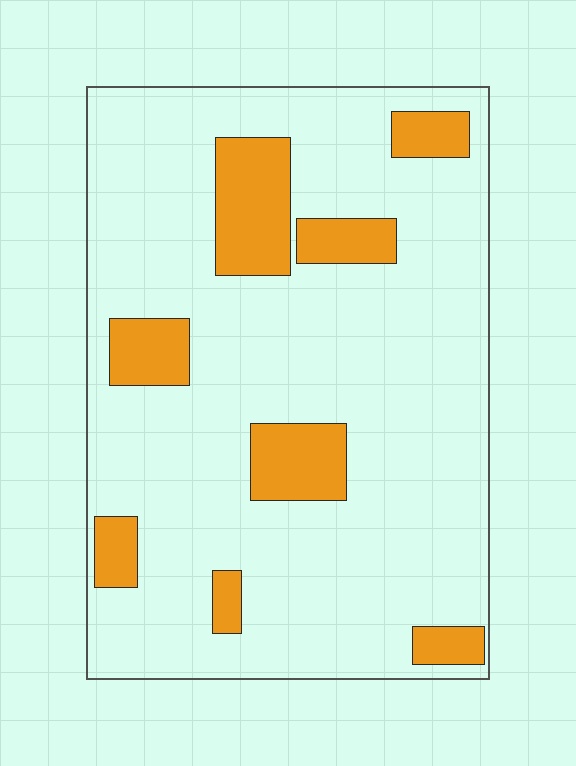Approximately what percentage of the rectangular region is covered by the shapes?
Approximately 15%.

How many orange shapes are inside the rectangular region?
8.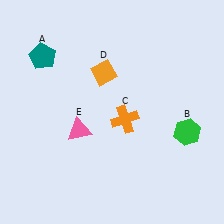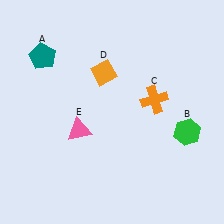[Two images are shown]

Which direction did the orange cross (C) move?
The orange cross (C) moved right.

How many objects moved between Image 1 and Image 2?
1 object moved between the two images.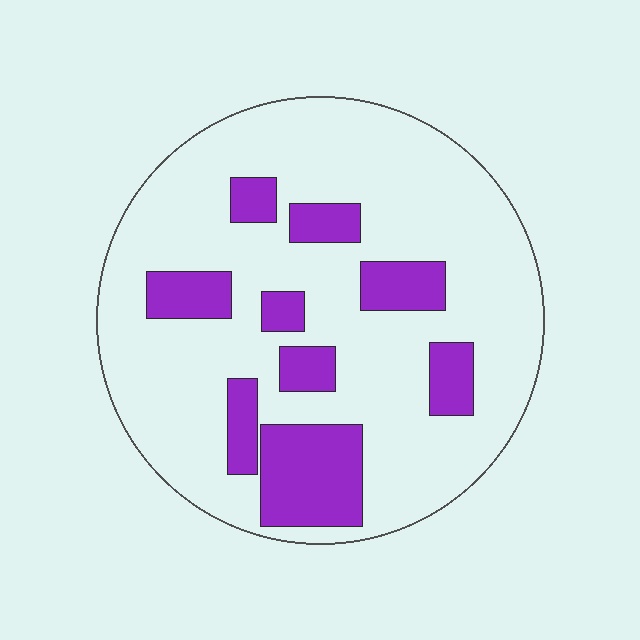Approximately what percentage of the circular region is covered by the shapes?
Approximately 20%.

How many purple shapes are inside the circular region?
9.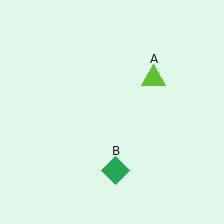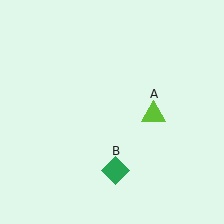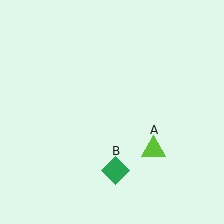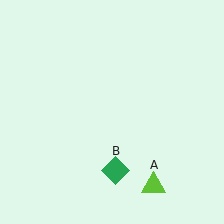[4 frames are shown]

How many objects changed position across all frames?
1 object changed position: lime triangle (object A).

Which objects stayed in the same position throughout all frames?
Green diamond (object B) remained stationary.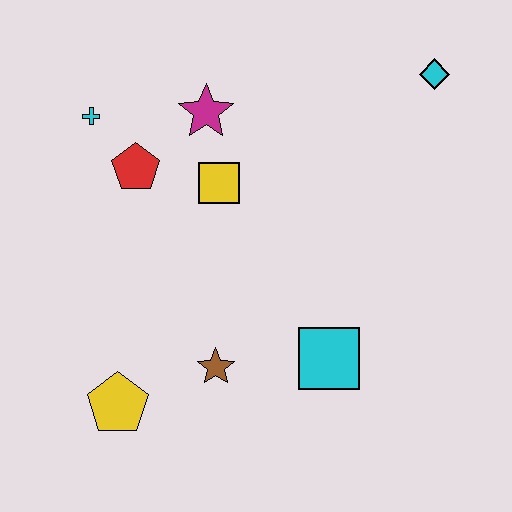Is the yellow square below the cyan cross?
Yes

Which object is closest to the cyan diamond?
The magenta star is closest to the cyan diamond.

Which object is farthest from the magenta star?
The yellow pentagon is farthest from the magenta star.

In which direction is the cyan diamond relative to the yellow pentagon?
The cyan diamond is above the yellow pentagon.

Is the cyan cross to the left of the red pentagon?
Yes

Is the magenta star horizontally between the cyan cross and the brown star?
Yes